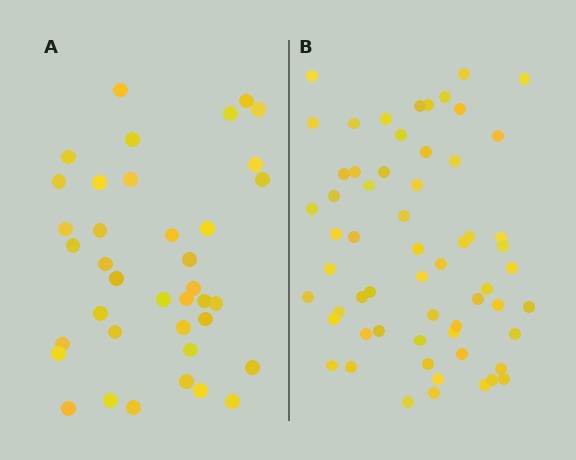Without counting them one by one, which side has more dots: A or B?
Region B (the right region) has more dots.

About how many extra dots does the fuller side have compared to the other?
Region B has approximately 20 more dots than region A.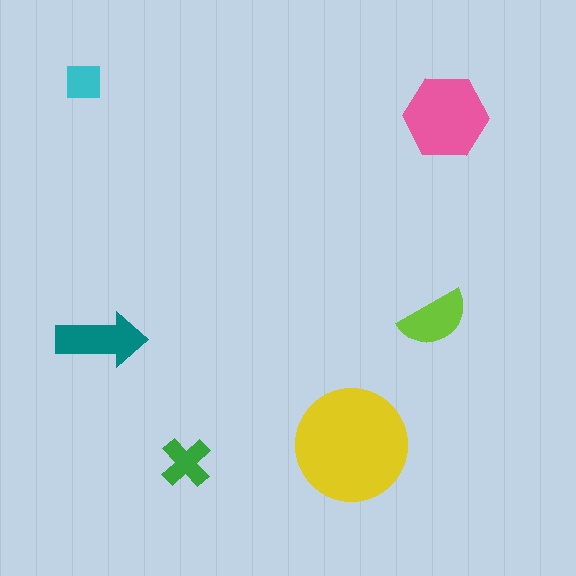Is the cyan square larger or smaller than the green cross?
Smaller.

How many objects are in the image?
There are 6 objects in the image.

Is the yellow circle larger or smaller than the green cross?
Larger.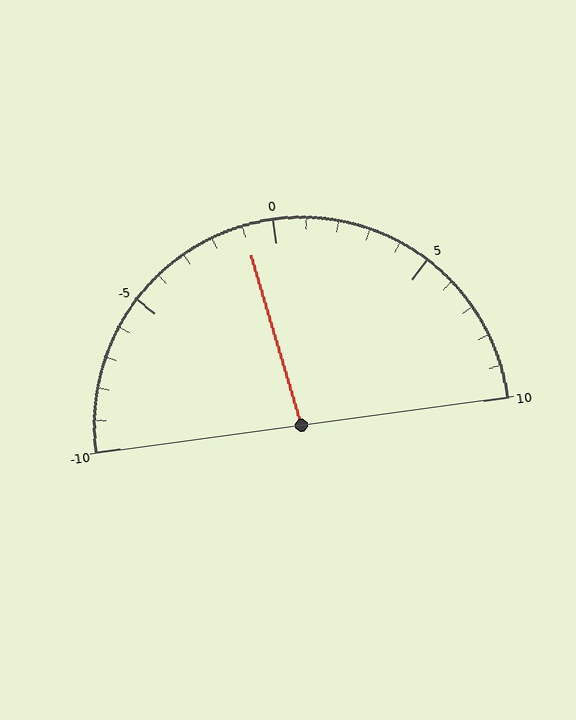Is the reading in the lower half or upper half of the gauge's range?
The reading is in the lower half of the range (-10 to 10).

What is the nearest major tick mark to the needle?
The nearest major tick mark is 0.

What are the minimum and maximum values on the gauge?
The gauge ranges from -10 to 10.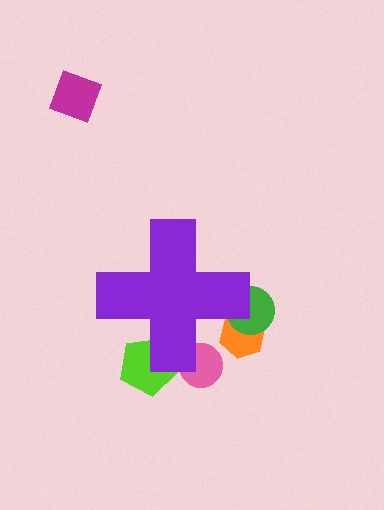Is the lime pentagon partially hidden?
Yes, the lime pentagon is partially hidden behind the purple cross.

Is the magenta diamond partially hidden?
No, the magenta diamond is fully visible.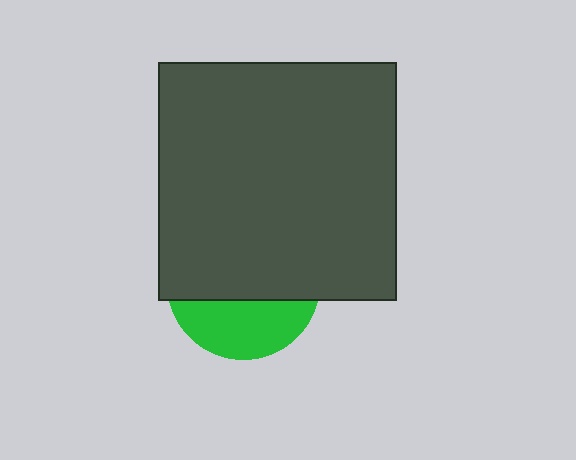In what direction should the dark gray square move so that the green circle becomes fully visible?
The dark gray square should move up. That is the shortest direction to clear the overlap and leave the green circle fully visible.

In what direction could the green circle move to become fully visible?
The green circle could move down. That would shift it out from behind the dark gray square entirely.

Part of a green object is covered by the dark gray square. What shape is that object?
It is a circle.